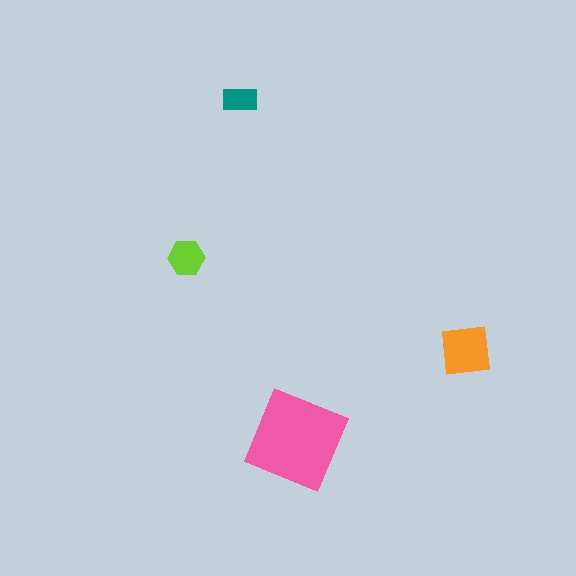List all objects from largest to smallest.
The pink diamond, the orange square, the lime hexagon, the teal rectangle.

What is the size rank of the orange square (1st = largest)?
2nd.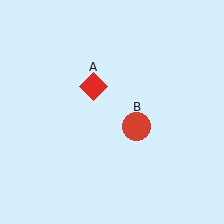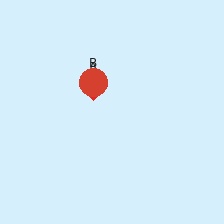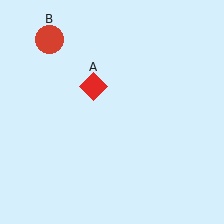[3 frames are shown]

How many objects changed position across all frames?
1 object changed position: red circle (object B).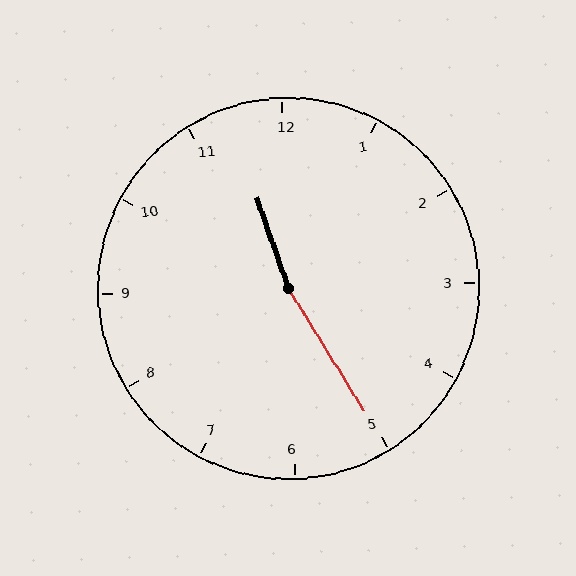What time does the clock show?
11:25.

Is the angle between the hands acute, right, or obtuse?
It is obtuse.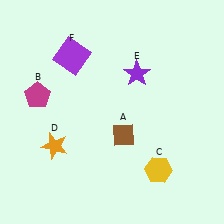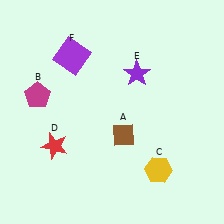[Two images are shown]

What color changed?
The star (D) changed from orange in Image 1 to red in Image 2.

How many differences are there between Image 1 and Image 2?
There is 1 difference between the two images.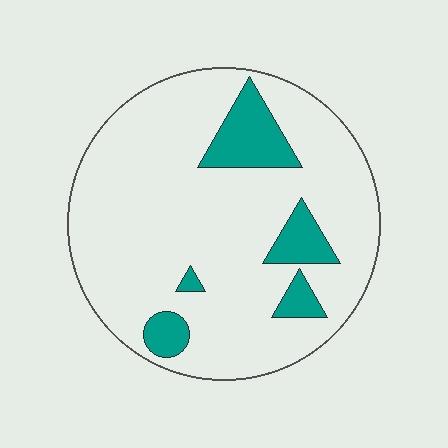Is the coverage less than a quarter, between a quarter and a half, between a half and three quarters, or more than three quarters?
Less than a quarter.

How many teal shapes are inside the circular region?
5.